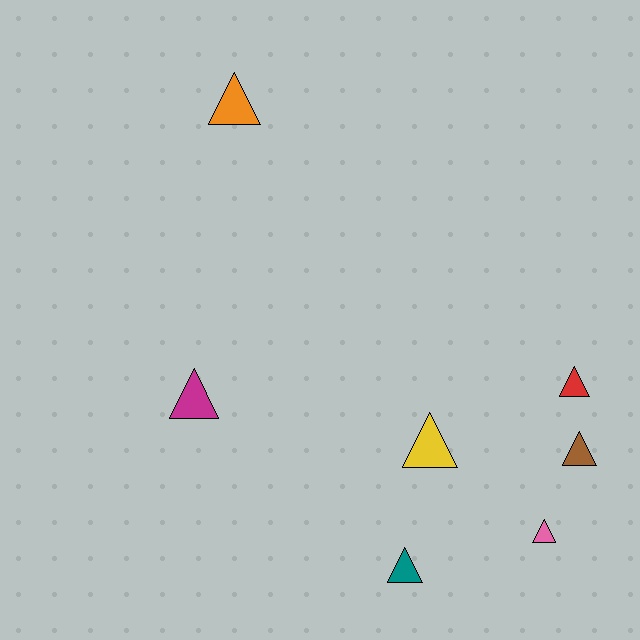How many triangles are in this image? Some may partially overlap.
There are 7 triangles.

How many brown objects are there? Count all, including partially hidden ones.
There is 1 brown object.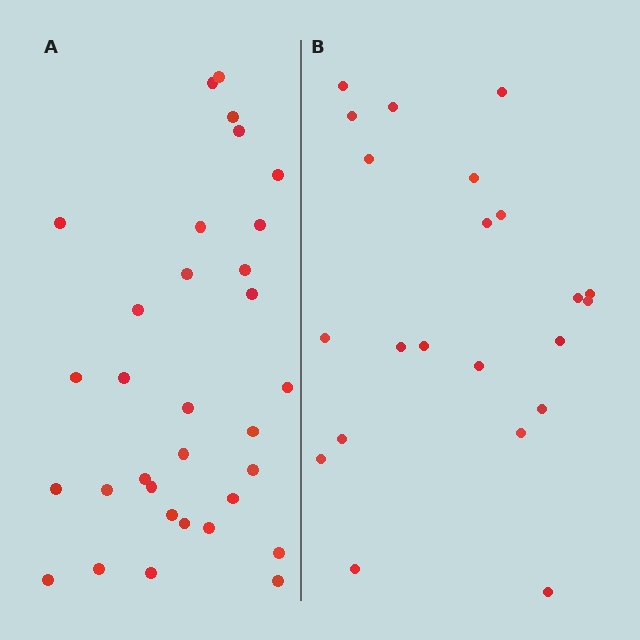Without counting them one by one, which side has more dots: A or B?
Region A (the left region) has more dots.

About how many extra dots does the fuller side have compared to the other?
Region A has roughly 10 or so more dots than region B.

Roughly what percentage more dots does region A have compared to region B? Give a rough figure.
About 45% more.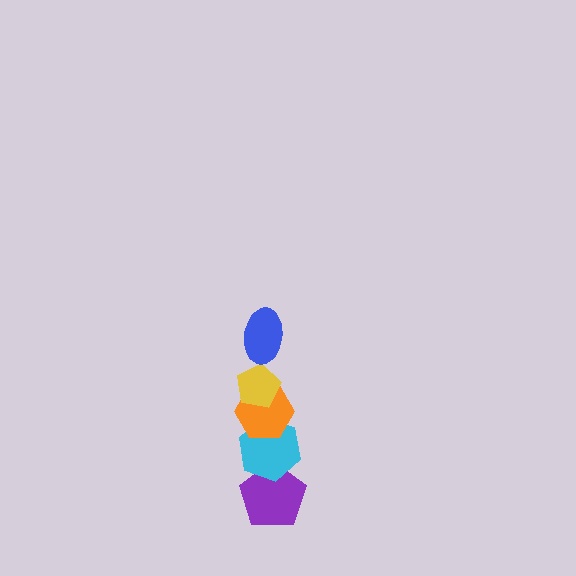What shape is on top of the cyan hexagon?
The orange hexagon is on top of the cyan hexagon.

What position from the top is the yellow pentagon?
The yellow pentagon is 2nd from the top.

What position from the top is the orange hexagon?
The orange hexagon is 3rd from the top.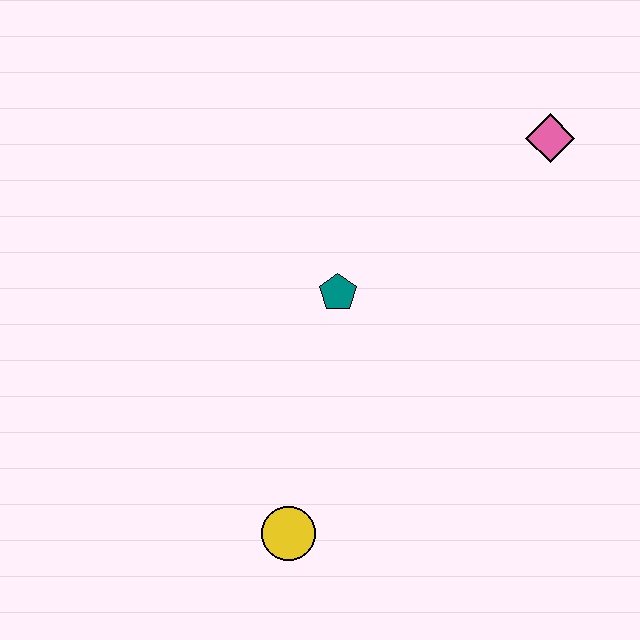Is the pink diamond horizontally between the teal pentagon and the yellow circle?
No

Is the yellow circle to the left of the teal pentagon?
Yes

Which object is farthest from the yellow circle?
The pink diamond is farthest from the yellow circle.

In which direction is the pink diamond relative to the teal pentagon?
The pink diamond is to the right of the teal pentagon.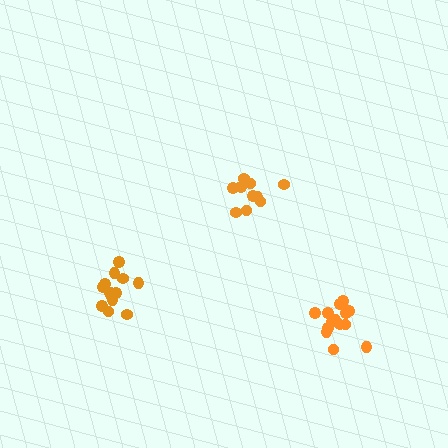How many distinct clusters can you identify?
There are 3 distinct clusters.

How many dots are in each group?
Group 1: 14 dots, Group 2: 10 dots, Group 3: 15 dots (39 total).